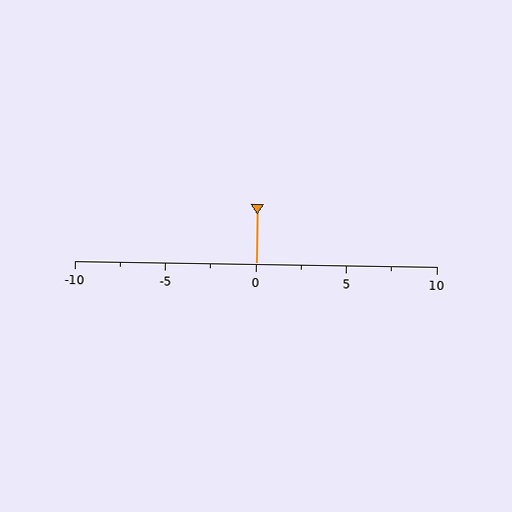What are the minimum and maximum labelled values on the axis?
The axis runs from -10 to 10.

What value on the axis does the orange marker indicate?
The marker indicates approximately 0.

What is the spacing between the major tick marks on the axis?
The major ticks are spaced 5 apart.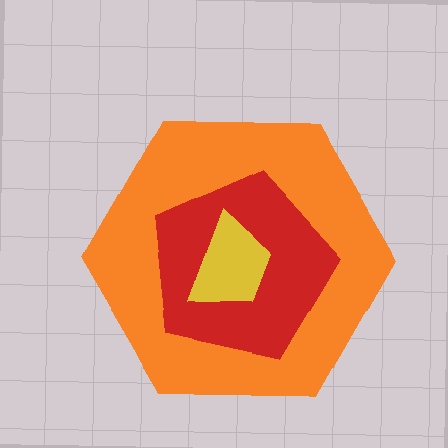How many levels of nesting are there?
3.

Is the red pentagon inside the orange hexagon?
Yes.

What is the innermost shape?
The yellow trapezoid.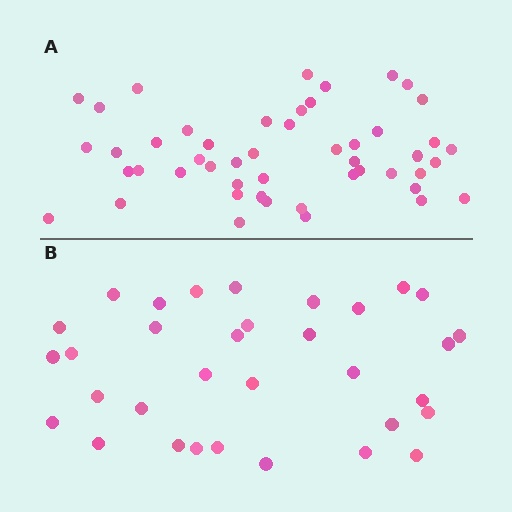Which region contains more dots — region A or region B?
Region A (the top region) has more dots.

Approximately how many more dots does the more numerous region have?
Region A has approximately 15 more dots than region B.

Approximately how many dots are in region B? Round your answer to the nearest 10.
About 30 dots. (The exact count is 33, which rounds to 30.)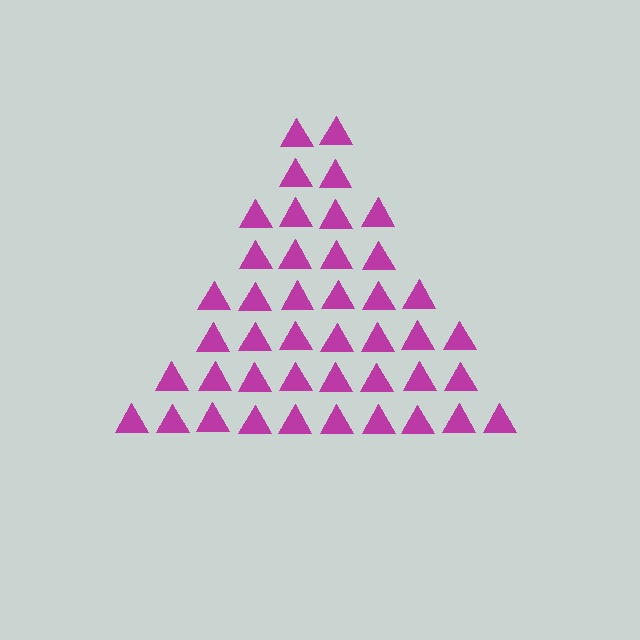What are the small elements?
The small elements are triangles.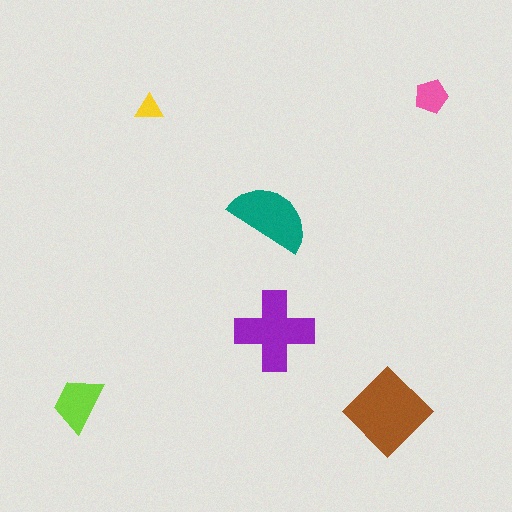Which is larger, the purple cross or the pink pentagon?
The purple cross.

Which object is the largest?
The brown diamond.